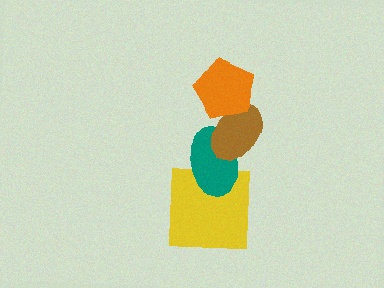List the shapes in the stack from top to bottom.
From top to bottom: the orange pentagon, the brown ellipse, the teal ellipse, the yellow square.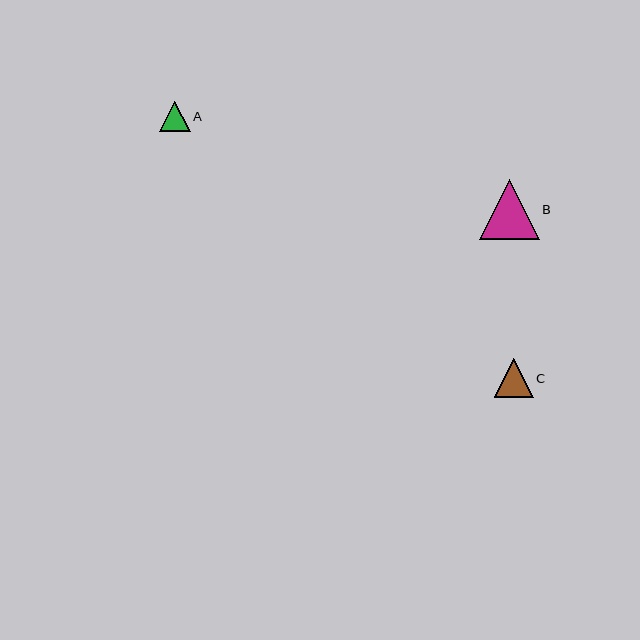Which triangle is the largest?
Triangle B is the largest with a size of approximately 60 pixels.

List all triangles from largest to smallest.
From largest to smallest: B, C, A.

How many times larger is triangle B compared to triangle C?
Triangle B is approximately 1.5 times the size of triangle C.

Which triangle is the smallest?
Triangle A is the smallest with a size of approximately 31 pixels.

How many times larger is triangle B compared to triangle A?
Triangle B is approximately 1.9 times the size of triangle A.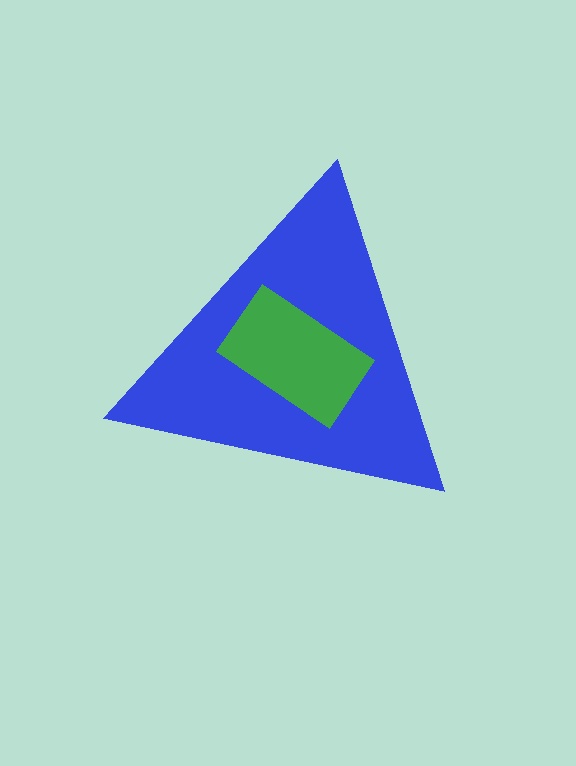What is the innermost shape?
The green rectangle.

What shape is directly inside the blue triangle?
The green rectangle.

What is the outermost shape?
The blue triangle.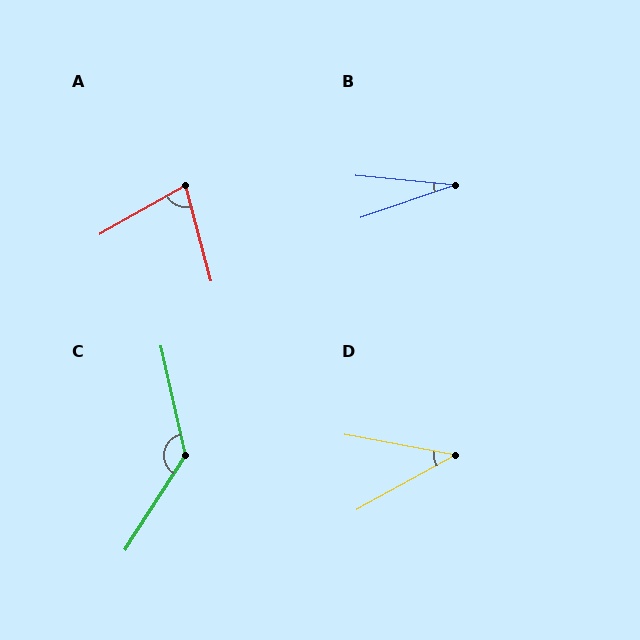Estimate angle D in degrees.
Approximately 39 degrees.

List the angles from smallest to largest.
B (24°), D (39°), A (76°), C (135°).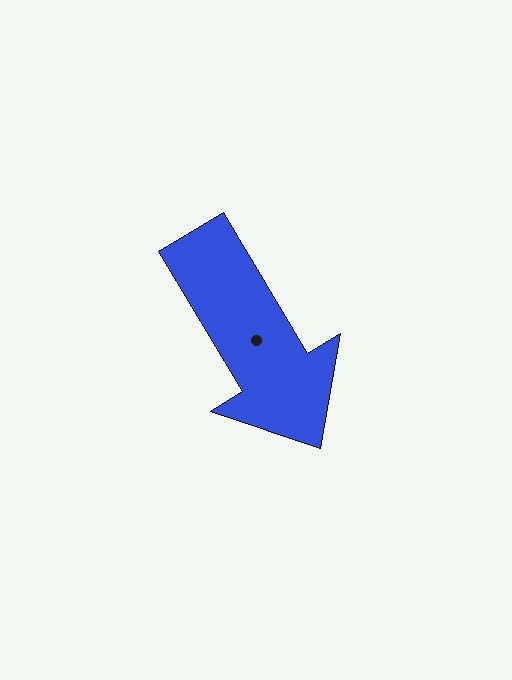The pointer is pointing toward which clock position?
Roughly 5 o'clock.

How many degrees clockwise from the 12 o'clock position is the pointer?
Approximately 149 degrees.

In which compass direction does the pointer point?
Southeast.